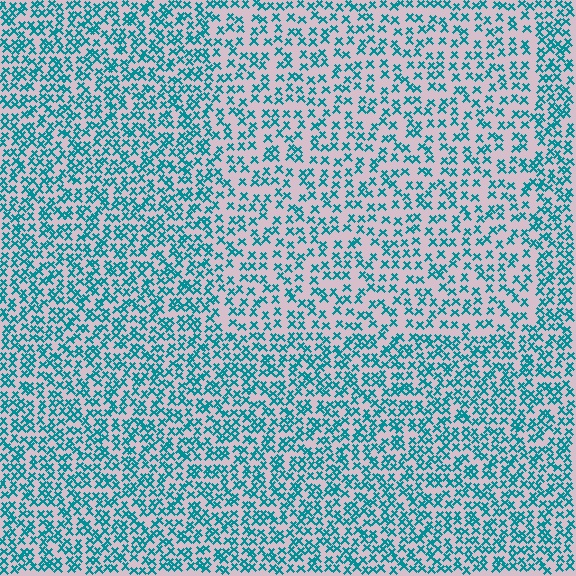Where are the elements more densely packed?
The elements are more densely packed outside the rectangle boundary.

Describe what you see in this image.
The image contains small teal elements arranged at two different densities. A rectangle-shaped region is visible where the elements are less densely packed than the surrounding area.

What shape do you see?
I see a rectangle.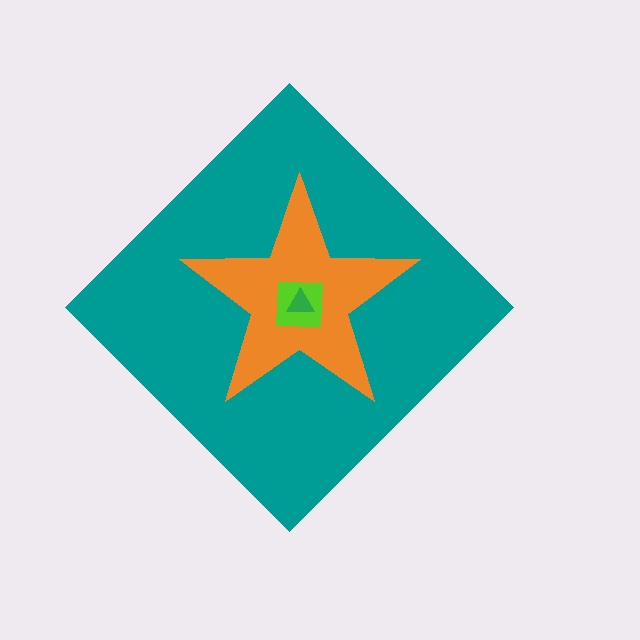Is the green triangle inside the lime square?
Yes.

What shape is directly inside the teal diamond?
The orange star.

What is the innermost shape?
The green triangle.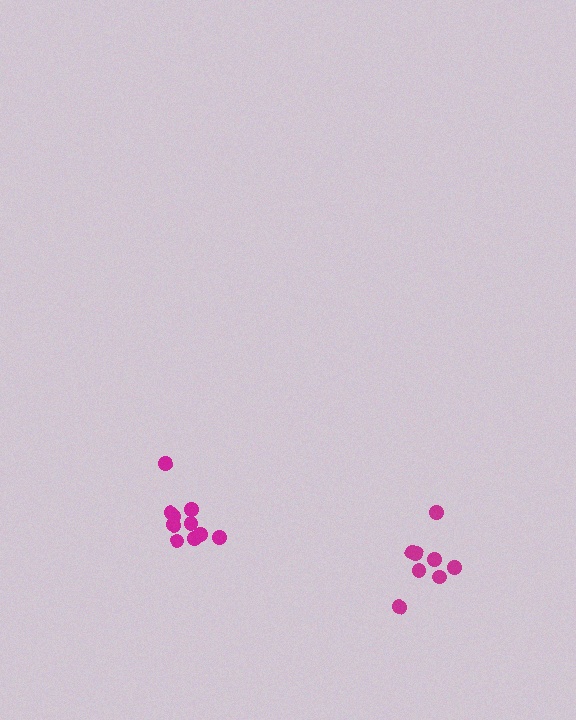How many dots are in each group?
Group 1: 10 dots, Group 2: 8 dots (18 total).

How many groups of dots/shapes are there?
There are 2 groups.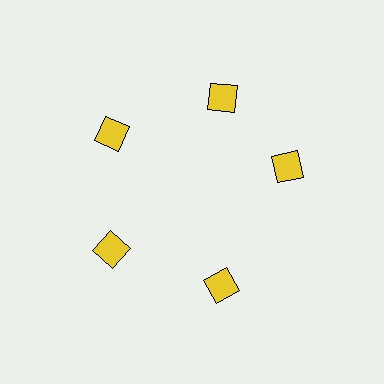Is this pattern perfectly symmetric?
No. The 5 yellow squares are arranged in a ring, but one element near the 3 o'clock position is rotated out of alignment along the ring, breaking the 5-fold rotational symmetry.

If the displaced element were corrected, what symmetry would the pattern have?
It would have 5-fold rotational symmetry — the pattern would map onto itself every 72 degrees.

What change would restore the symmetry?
The symmetry would be restored by rotating it back into even spacing with its neighbors so that all 5 squares sit at equal angles and equal distance from the center.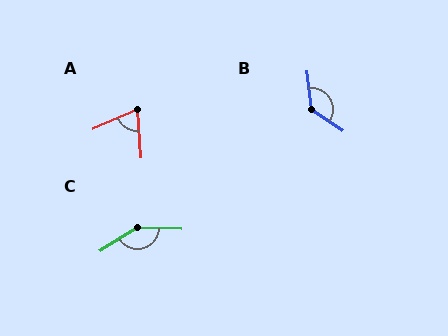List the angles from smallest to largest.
A (71°), B (131°), C (145°).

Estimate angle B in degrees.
Approximately 131 degrees.